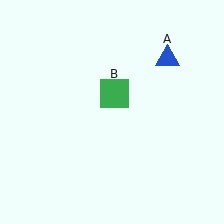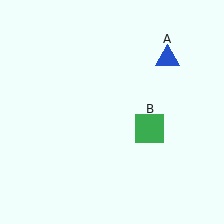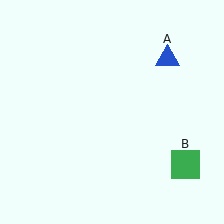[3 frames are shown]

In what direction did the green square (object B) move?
The green square (object B) moved down and to the right.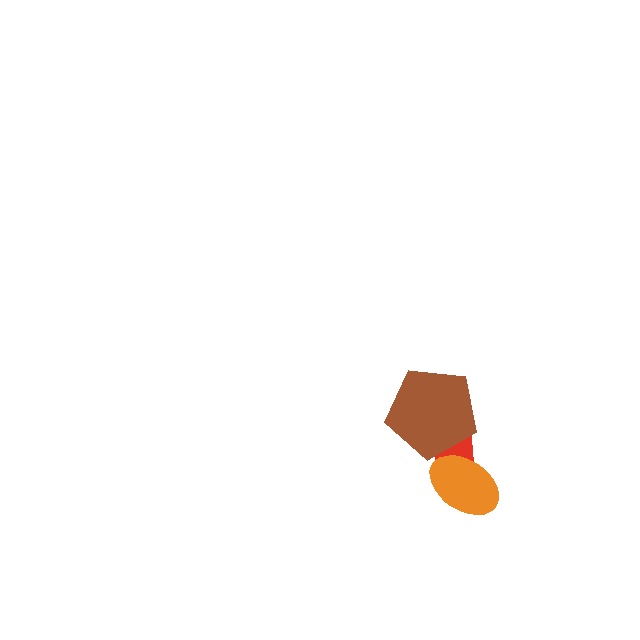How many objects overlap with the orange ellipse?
1 object overlaps with the orange ellipse.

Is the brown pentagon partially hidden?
No, no other shape covers it.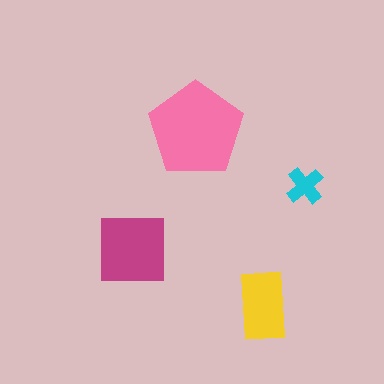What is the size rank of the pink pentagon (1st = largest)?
1st.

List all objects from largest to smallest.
The pink pentagon, the magenta square, the yellow rectangle, the cyan cross.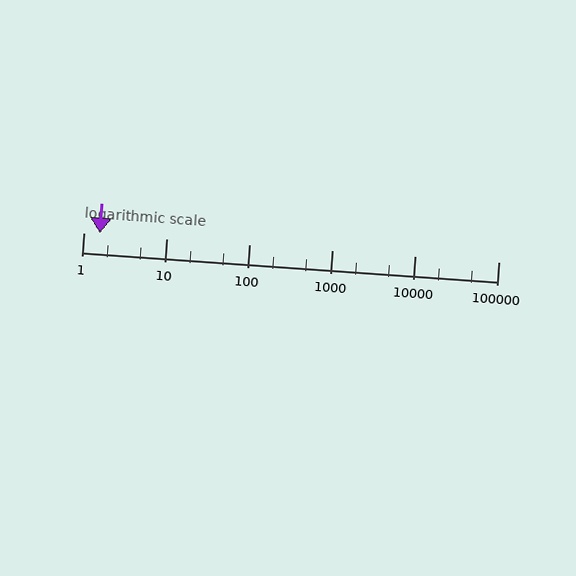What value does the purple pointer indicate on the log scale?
The pointer indicates approximately 1.6.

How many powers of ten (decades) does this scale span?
The scale spans 5 decades, from 1 to 100000.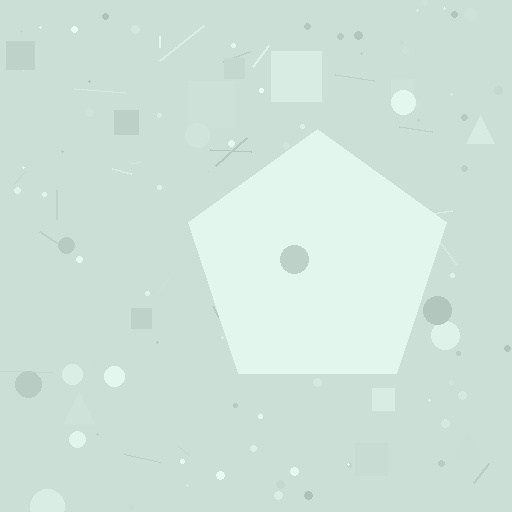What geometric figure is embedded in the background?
A pentagon is embedded in the background.